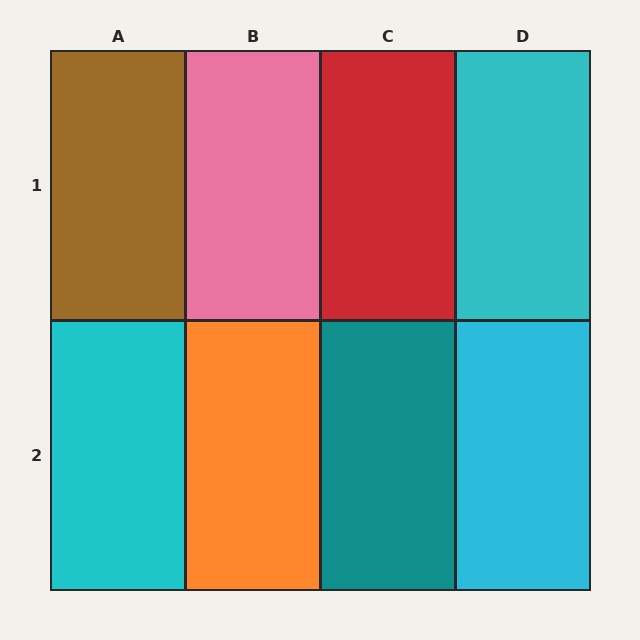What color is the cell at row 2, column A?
Cyan.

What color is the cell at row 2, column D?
Cyan.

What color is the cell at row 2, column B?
Orange.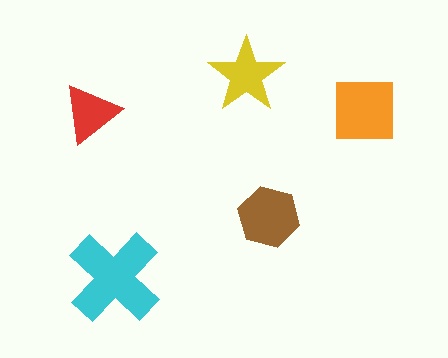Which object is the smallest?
The red triangle.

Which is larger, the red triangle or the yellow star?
The yellow star.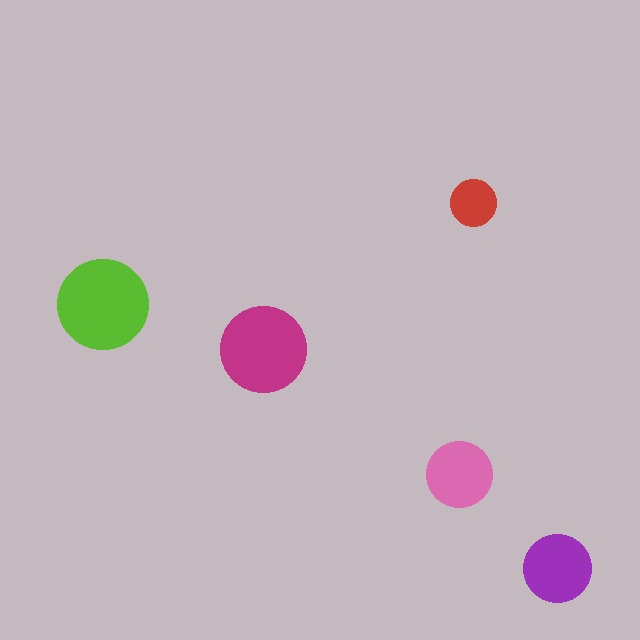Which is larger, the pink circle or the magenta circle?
The magenta one.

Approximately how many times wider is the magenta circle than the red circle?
About 2 times wider.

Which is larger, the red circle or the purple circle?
The purple one.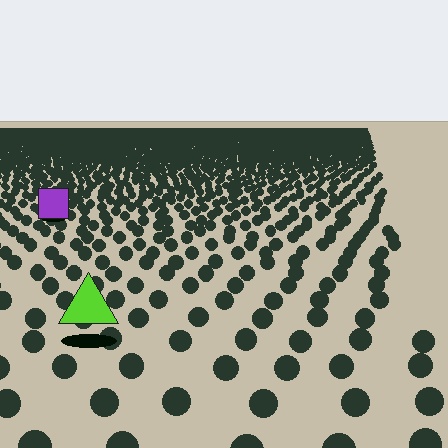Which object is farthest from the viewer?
The purple square is farthest from the viewer. It appears smaller and the ground texture around it is denser.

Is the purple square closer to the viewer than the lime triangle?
No. The lime triangle is closer — you can tell from the texture gradient: the ground texture is coarser near it.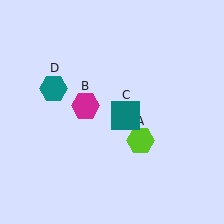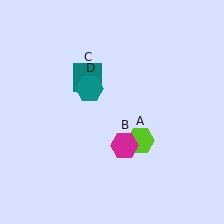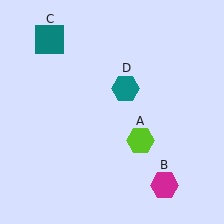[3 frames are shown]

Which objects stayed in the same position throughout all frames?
Lime hexagon (object A) remained stationary.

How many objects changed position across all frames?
3 objects changed position: magenta hexagon (object B), teal square (object C), teal hexagon (object D).